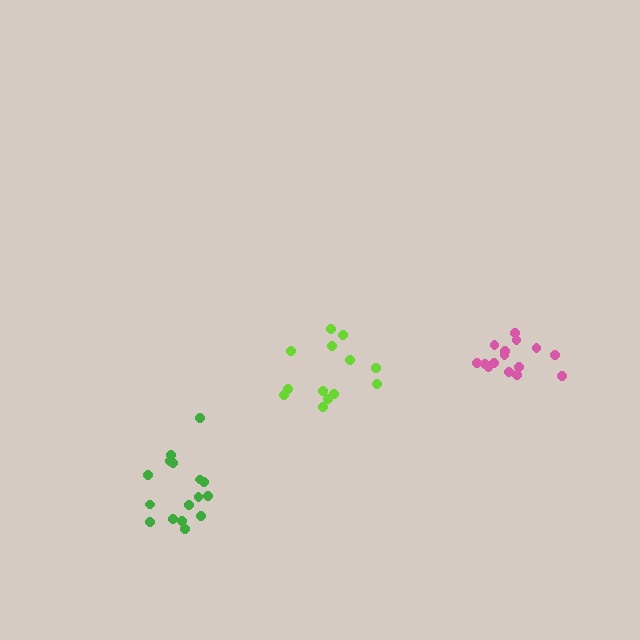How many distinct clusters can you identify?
There are 3 distinct clusters.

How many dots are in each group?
Group 1: 13 dots, Group 2: 16 dots, Group 3: 15 dots (44 total).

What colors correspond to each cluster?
The clusters are colored: lime, green, pink.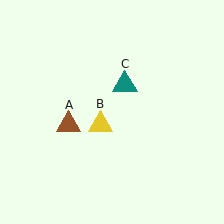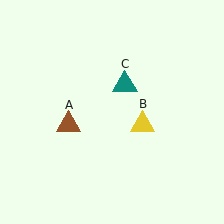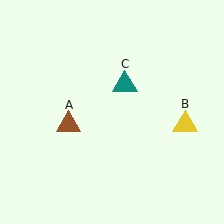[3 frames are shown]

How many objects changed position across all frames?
1 object changed position: yellow triangle (object B).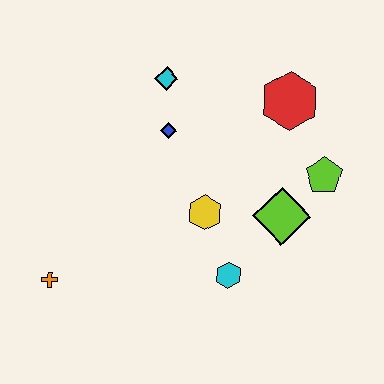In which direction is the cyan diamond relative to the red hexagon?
The cyan diamond is to the left of the red hexagon.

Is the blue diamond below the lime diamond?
No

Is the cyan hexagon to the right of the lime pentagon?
No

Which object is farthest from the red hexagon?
The orange cross is farthest from the red hexagon.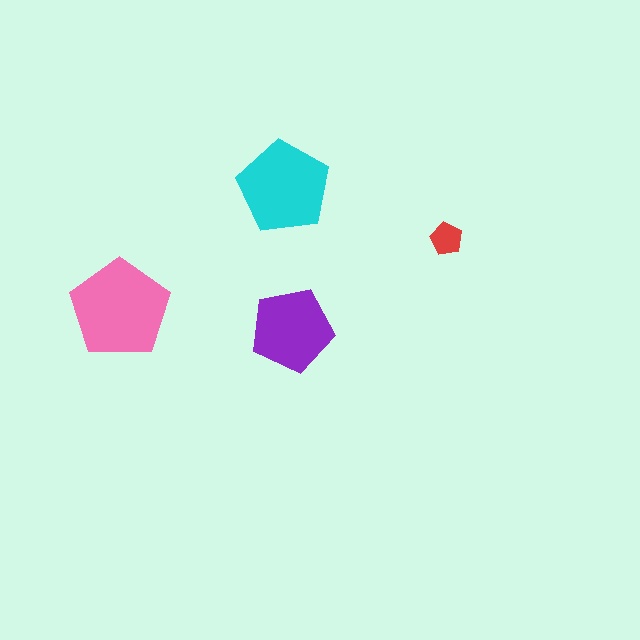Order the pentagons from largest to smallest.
the pink one, the cyan one, the purple one, the red one.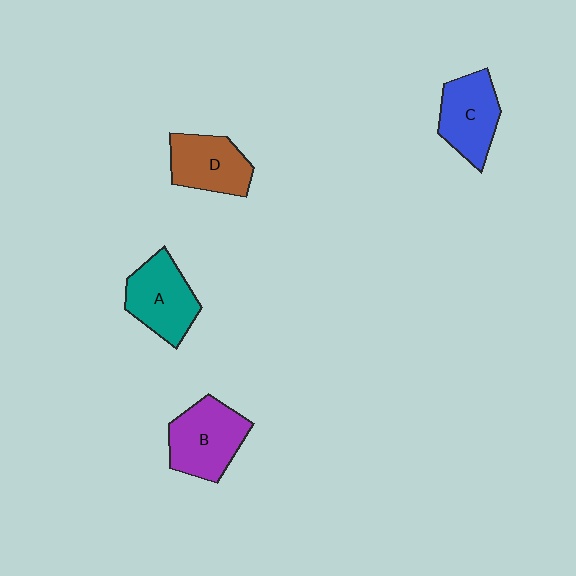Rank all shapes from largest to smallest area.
From largest to smallest: B (purple), A (teal), C (blue), D (brown).